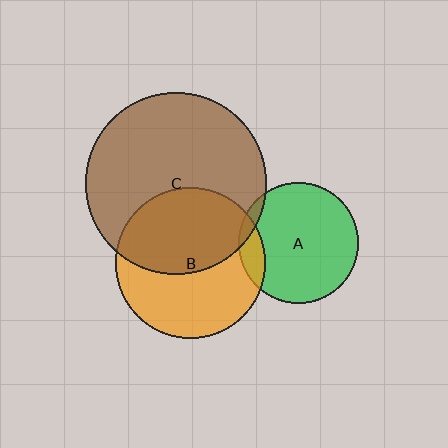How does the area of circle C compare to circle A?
Approximately 2.3 times.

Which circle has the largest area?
Circle C (brown).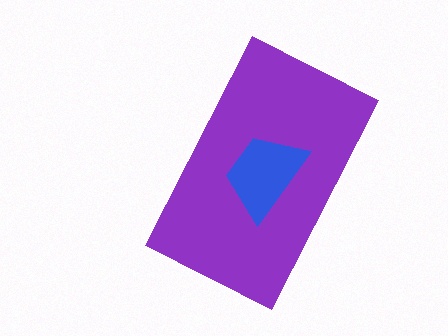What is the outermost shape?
The purple rectangle.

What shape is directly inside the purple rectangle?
The blue trapezoid.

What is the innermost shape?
The blue trapezoid.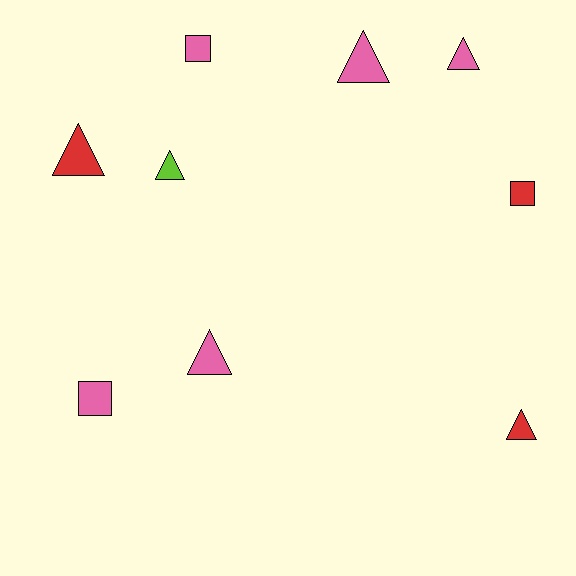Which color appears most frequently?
Pink, with 5 objects.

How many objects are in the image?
There are 9 objects.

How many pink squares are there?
There are 2 pink squares.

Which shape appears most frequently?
Triangle, with 6 objects.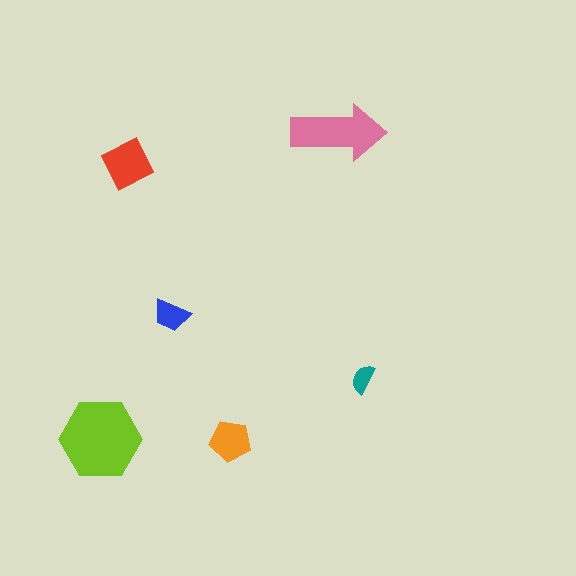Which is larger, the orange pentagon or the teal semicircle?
The orange pentagon.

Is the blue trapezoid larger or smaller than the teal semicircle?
Larger.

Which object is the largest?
The lime hexagon.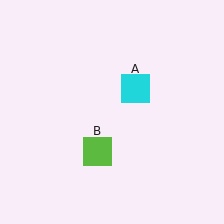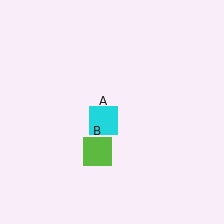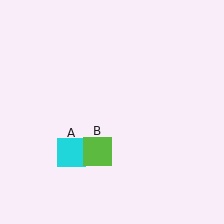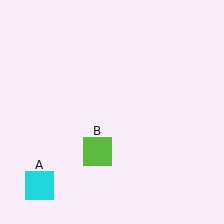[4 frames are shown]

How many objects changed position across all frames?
1 object changed position: cyan square (object A).